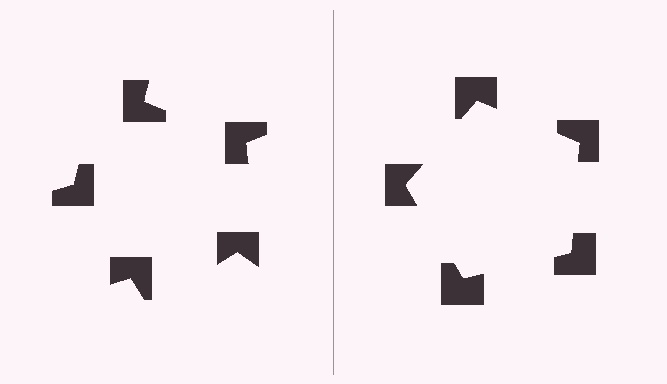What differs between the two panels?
The notched squares are positioned identically on both sides; only the wedge orientations differ. On the right they align to a pentagon; on the left they are misaligned.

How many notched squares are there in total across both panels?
10 — 5 on each side.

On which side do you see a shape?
An illusory pentagon appears on the right side. On the left side the wedge cuts are rotated, so no coherent shape forms.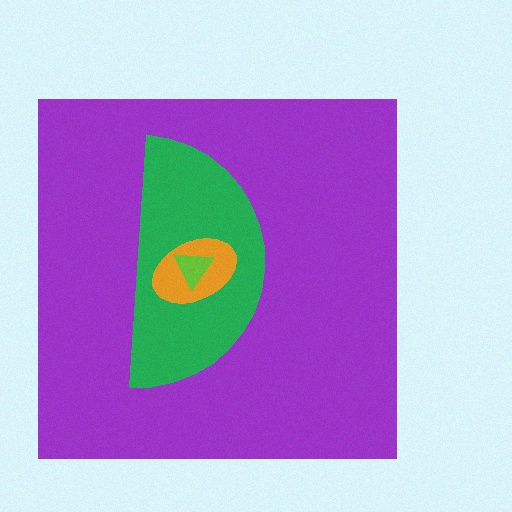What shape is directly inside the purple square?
The green semicircle.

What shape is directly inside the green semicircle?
The orange ellipse.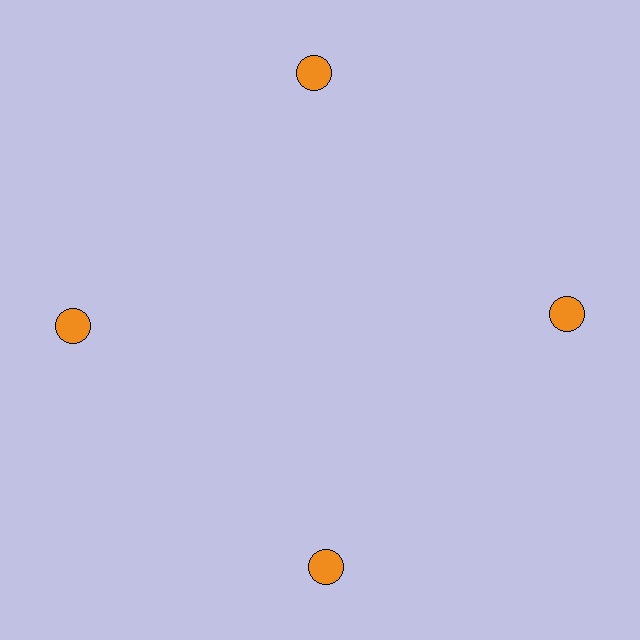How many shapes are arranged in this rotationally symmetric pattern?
There are 4 shapes, arranged in 4 groups of 1.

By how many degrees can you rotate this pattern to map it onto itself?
The pattern maps onto itself every 90 degrees of rotation.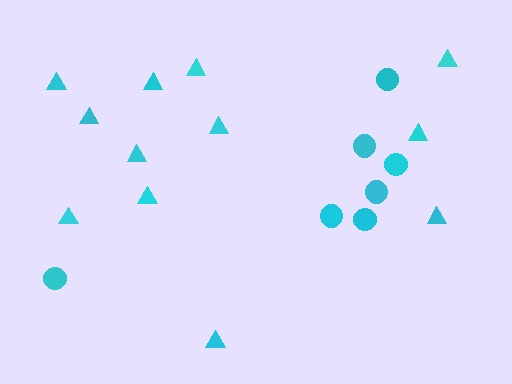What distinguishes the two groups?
There are 2 groups: one group of triangles (12) and one group of circles (7).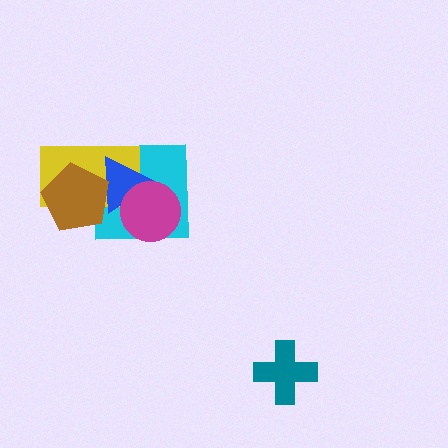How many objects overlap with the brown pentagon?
3 objects overlap with the brown pentagon.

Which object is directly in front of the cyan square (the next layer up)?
The yellow rectangle is directly in front of the cyan square.